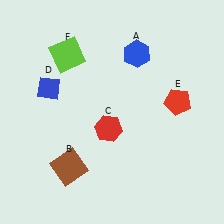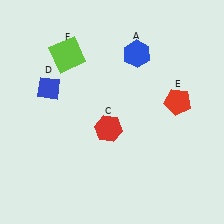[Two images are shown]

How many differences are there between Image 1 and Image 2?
There is 1 difference between the two images.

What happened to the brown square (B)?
The brown square (B) was removed in Image 2. It was in the bottom-left area of Image 1.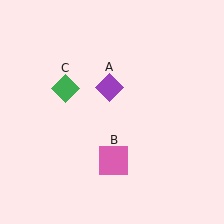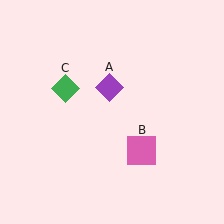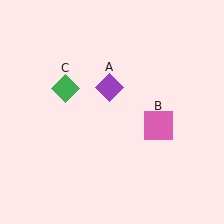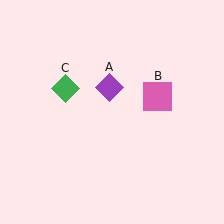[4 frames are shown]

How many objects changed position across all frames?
1 object changed position: pink square (object B).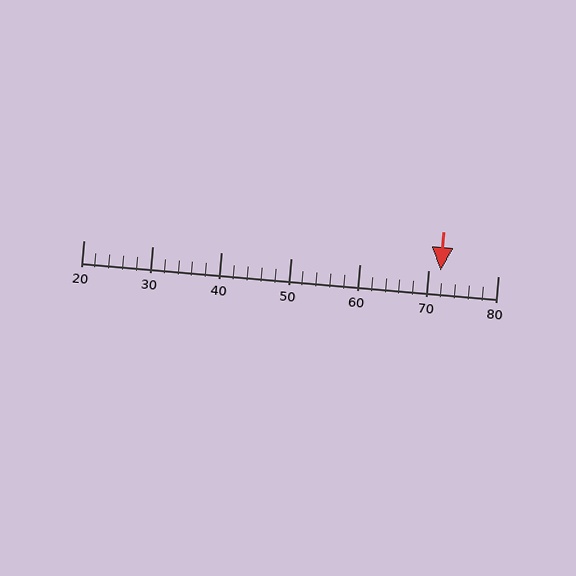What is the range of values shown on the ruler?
The ruler shows values from 20 to 80.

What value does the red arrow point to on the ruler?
The red arrow points to approximately 72.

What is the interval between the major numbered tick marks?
The major tick marks are spaced 10 units apart.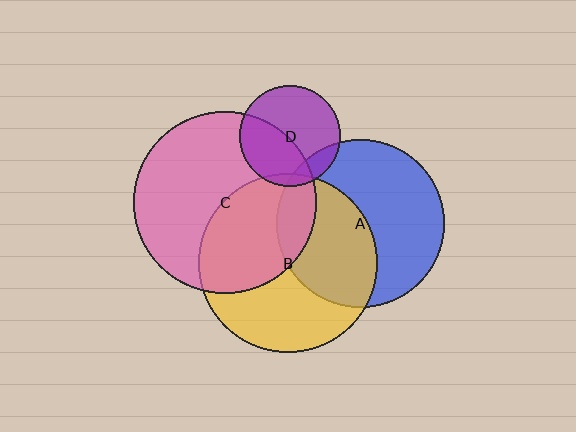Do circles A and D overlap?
Yes.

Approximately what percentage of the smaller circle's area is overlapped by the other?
Approximately 15%.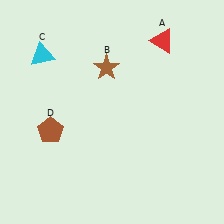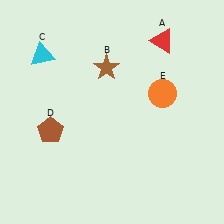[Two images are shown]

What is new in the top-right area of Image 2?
An orange circle (E) was added in the top-right area of Image 2.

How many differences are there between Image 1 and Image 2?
There is 1 difference between the two images.